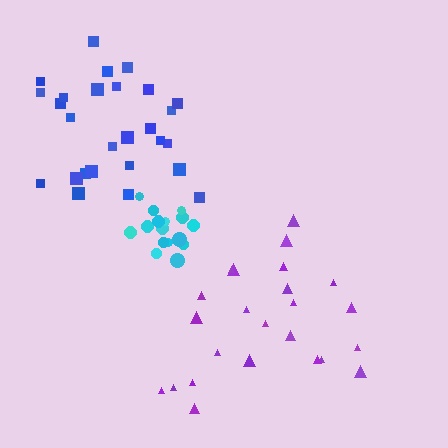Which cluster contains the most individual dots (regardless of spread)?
Blue (27).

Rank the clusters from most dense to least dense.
cyan, blue, purple.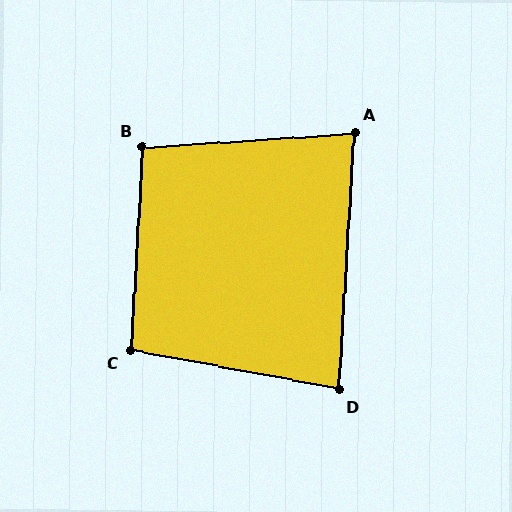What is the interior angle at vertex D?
Approximately 83 degrees (acute).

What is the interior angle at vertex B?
Approximately 97 degrees (obtuse).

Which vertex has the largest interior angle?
C, at approximately 97 degrees.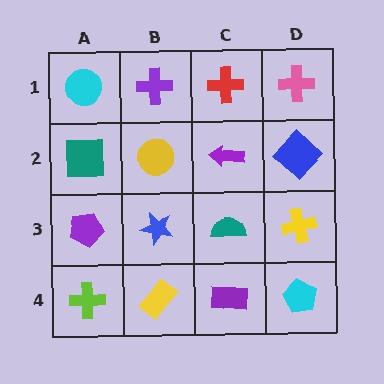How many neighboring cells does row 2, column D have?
3.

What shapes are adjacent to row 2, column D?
A pink cross (row 1, column D), a yellow cross (row 3, column D), a purple arrow (row 2, column C).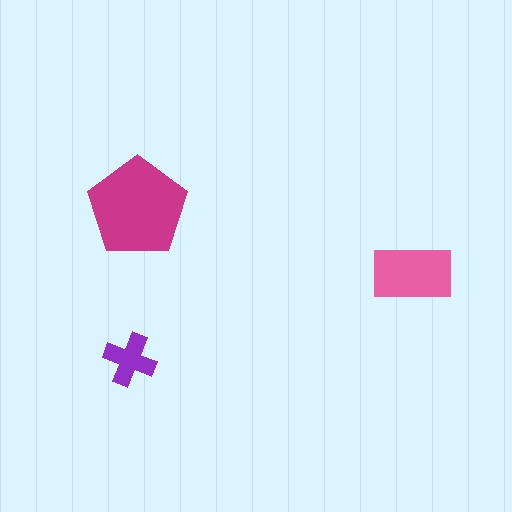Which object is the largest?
The magenta pentagon.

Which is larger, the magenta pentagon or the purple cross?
The magenta pentagon.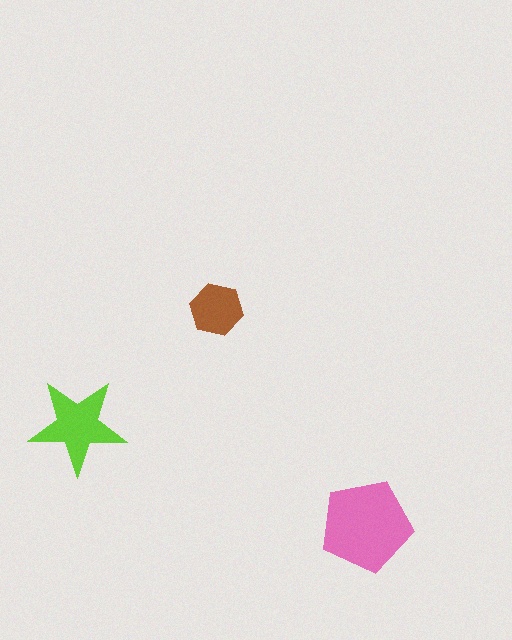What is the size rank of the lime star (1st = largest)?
2nd.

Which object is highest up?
The brown hexagon is topmost.